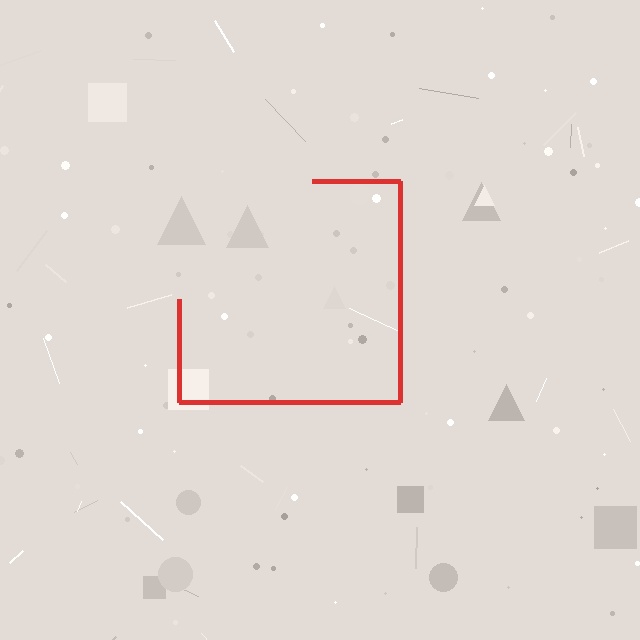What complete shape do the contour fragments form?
The contour fragments form a square.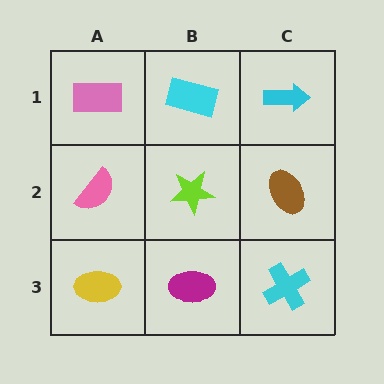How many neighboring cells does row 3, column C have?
2.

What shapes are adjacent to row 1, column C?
A brown ellipse (row 2, column C), a cyan rectangle (row 1, column B).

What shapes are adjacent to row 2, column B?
A cyan rectangle (row 1, column B), a magenta ellipse (row 3, column B), a pink semicircle (row 2, column A), a brown ellipse (row 2, column C).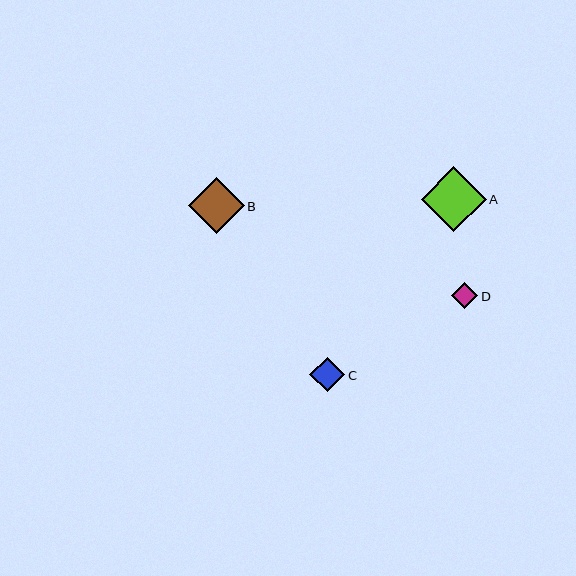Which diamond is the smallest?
Diamond D is the smallest with a size of approximately 26 pixels.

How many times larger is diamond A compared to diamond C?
Diamond A is approximately 1.9 times the size of diamond C.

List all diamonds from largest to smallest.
From largest to smallest: A, B, C, D.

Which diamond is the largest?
Diamond A is the largest with a size of approximately 65 pixels.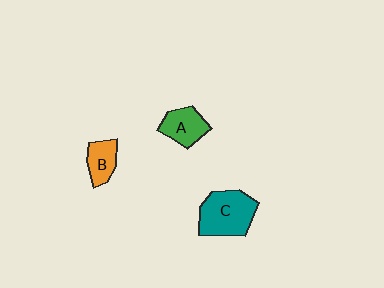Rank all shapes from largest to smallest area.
From largest to smallest: C (teal), A (green), B (orange).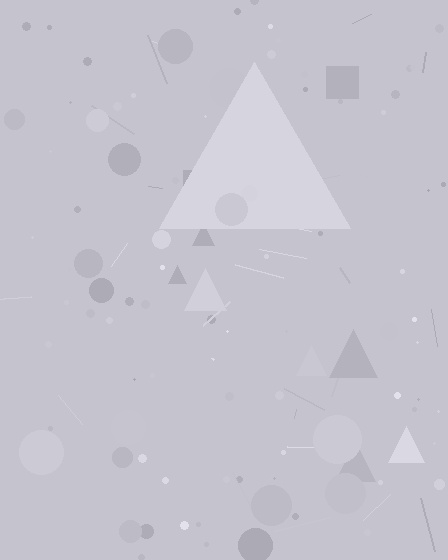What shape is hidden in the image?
A triangle is hidden in the image.